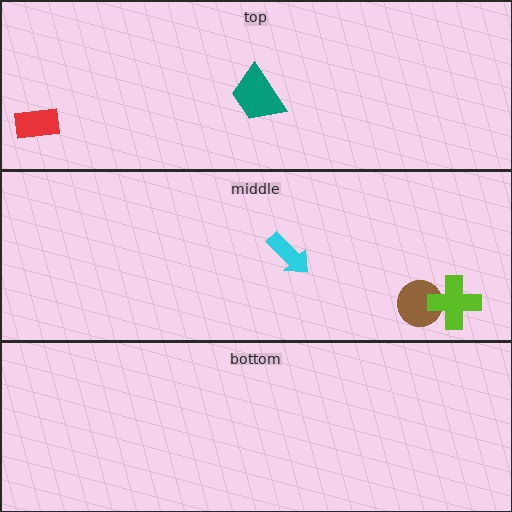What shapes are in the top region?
The red rectangle, the teal trapezoid.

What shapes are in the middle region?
The brown circle, the cyan arrow, the lime cross.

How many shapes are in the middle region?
3.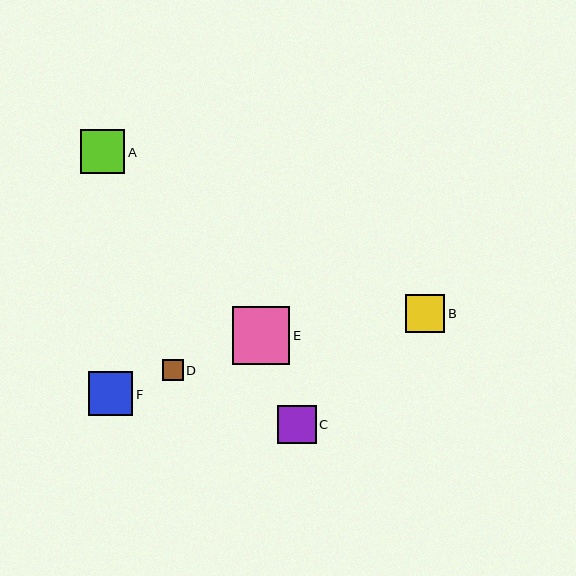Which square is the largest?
Square E is the largest with a size of approximately 57 pixels.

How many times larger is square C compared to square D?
Square C is approximately 1.8 times the size of square D.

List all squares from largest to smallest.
From largest to smallest: E, A, F, B, C, D.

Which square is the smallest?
Square D is the smallest with a size of approximately 21 pixels.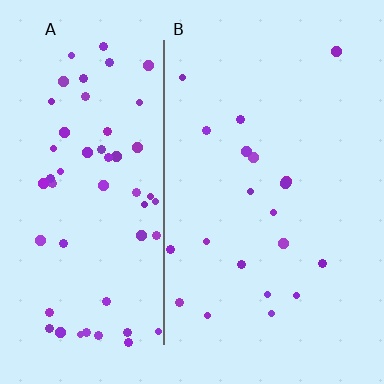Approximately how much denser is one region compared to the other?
Approximately 3.0× — region A over region B.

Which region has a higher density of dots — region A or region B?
A (the left).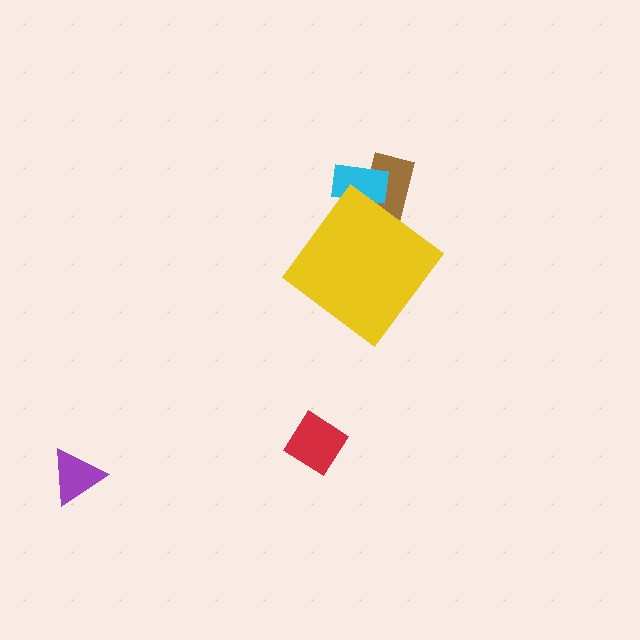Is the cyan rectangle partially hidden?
Yes, the cyan rectangle is partially hidden behind the yellow diamond.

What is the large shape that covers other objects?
A yellow diamond.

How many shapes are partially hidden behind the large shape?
2 shapes are partially hidden.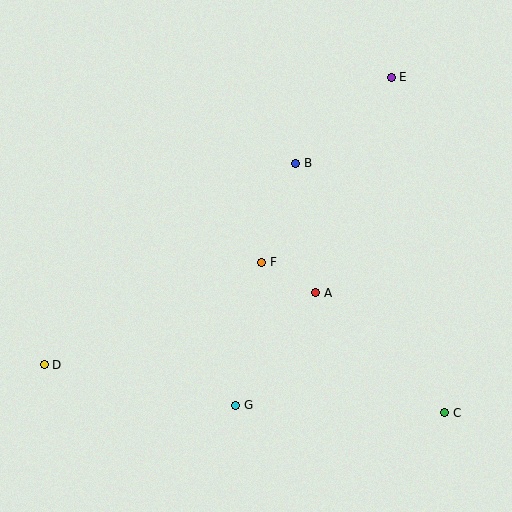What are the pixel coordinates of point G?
Point G is at (236, 405).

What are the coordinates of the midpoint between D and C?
The midpoint between D and C is at (244, 389).